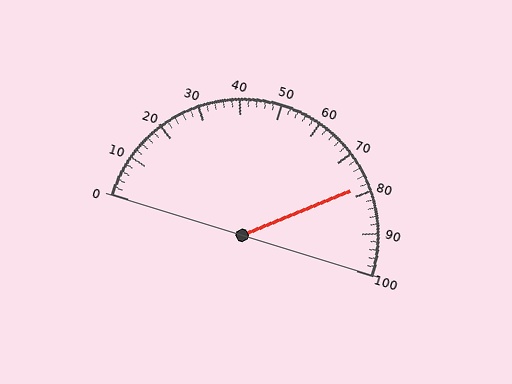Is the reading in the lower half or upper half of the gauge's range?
The reading is in the upper half of the range (0 to 100).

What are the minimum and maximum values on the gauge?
The gauge ranges from 0 to 100.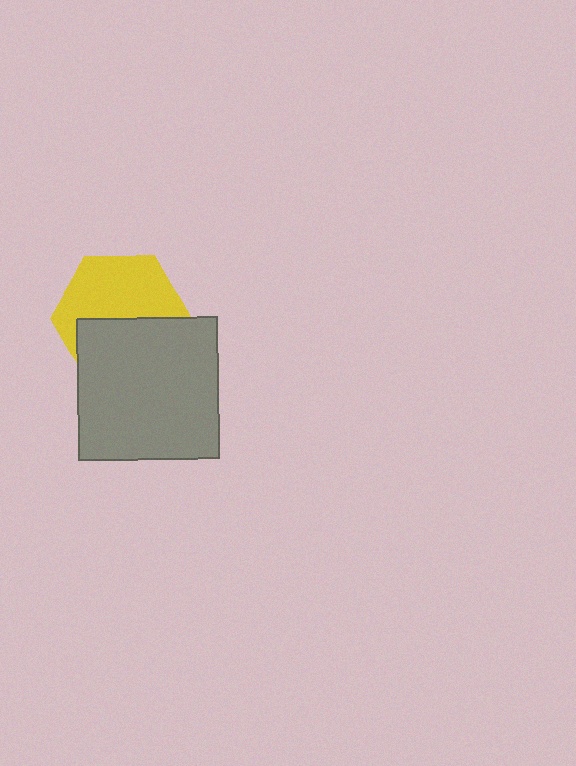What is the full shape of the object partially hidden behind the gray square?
The partially hidden object is a yellow hexagon.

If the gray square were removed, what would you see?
You would see the complete yellow hexagon.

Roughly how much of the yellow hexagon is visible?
About half of it is visible (roughly 56%).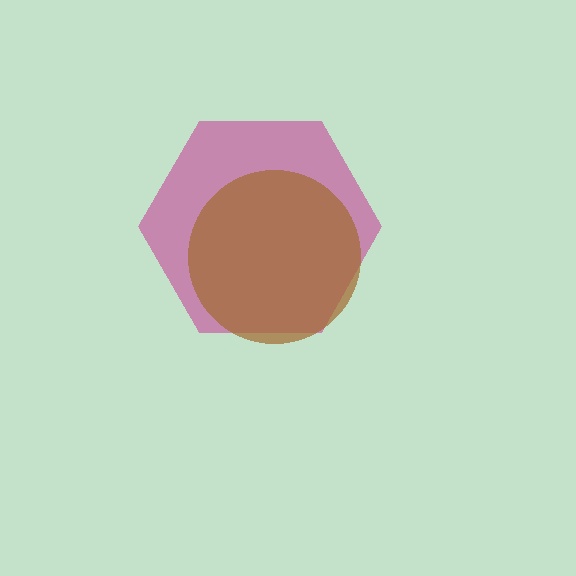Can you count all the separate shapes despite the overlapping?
Yes, there are 2 separate shapes.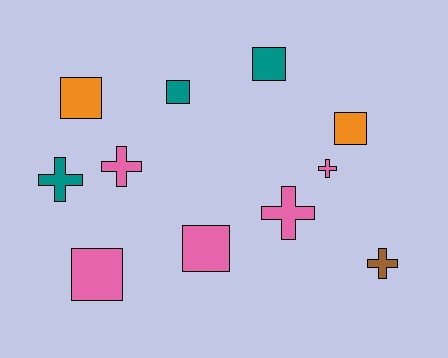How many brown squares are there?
There are no brown squares.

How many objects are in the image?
There are 11 objects.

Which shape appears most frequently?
Square, with 6 objects.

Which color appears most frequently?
Pink, with 5 objects.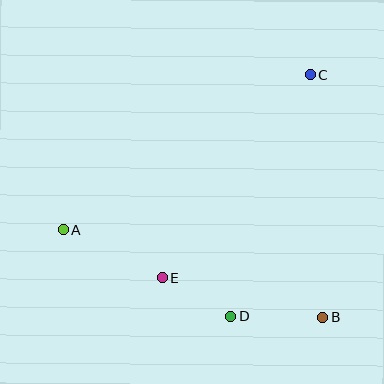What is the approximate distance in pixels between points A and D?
The distance between A and D is approximately 189 pixels.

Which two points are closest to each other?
Points D and E are closest to each other.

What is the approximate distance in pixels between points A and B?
The distance between A and B is approximately 274 pixels.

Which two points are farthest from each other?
Points A and C are farthest from each other.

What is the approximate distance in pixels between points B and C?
The distance between B and C is approximately 243 pixels.